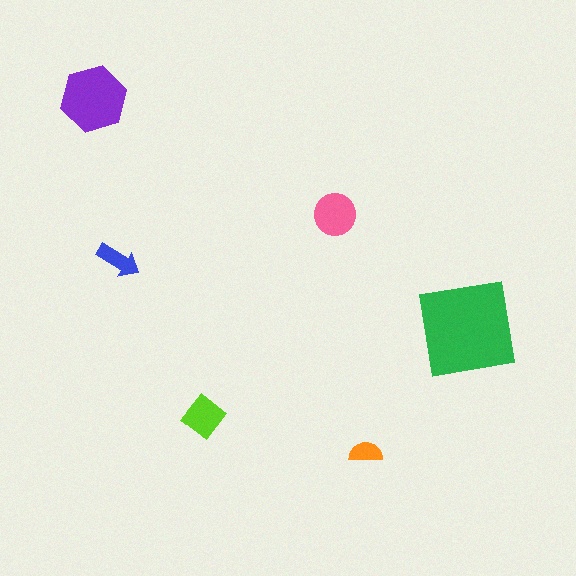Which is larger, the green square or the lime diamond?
The green square.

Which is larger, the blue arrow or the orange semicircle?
The blue arrow.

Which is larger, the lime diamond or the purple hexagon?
The purple hexagon.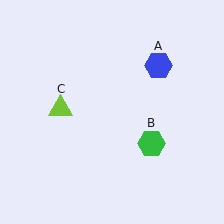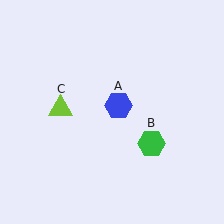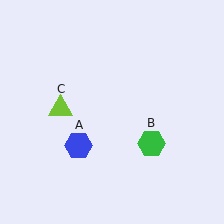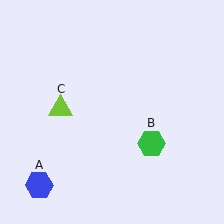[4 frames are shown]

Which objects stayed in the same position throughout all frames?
Green hexagon (object B) and lime triangle (object C) remained stationary.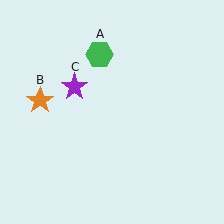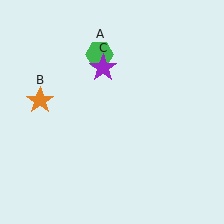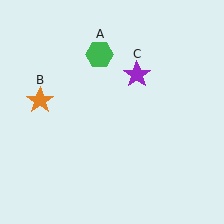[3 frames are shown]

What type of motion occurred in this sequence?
The purple star (object C) rotated clockwise around the center of the scene.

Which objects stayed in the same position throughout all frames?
Green hexagon (object A) and orange star (object B) remained stationary.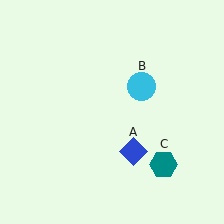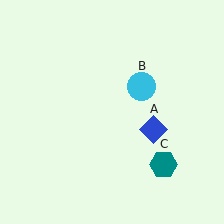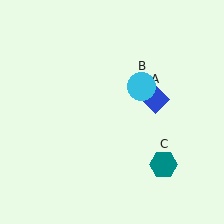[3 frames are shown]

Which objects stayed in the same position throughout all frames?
Cyan circle (object B) and teal hexagon (object C) remained stationary.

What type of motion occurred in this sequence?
The blue diamond (object A) rotated counterclockwise around the center of the scene.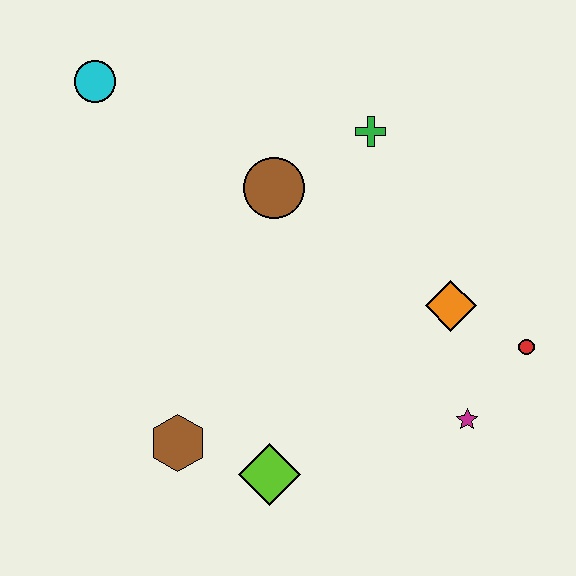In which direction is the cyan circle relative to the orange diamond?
The cyan circle is to the left of the orange diamond.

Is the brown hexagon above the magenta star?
No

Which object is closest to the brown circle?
The green cross is closest to the brown circle.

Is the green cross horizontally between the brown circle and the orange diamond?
Yes